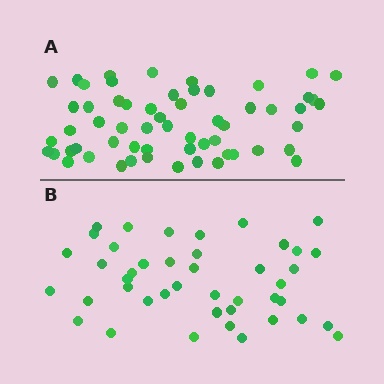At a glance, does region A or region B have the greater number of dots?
Region A (the top region) has more dots.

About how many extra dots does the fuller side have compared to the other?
Region A has approximately 15 more dots than region B.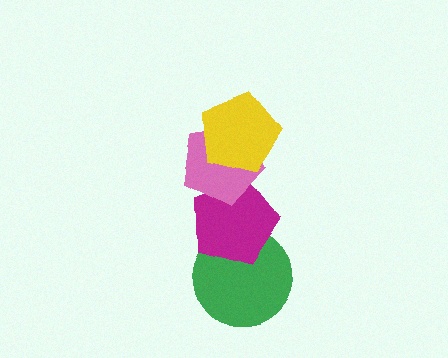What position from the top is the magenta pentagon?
The magenta pentagon is 3rd from the top.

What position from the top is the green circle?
The green circle is 4th from the top.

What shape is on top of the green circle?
The magenta pentagon is on top of the green circle.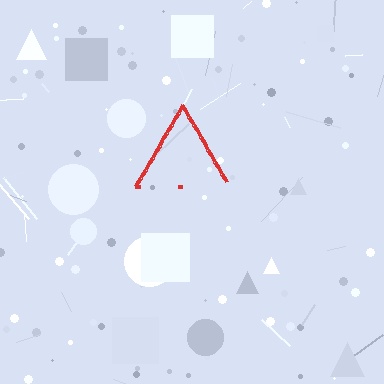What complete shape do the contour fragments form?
The contour fragments form a triangle.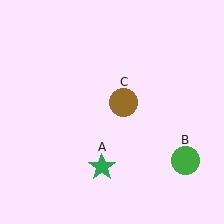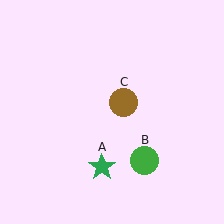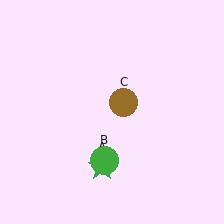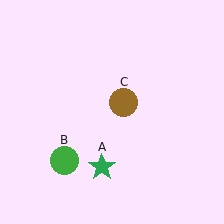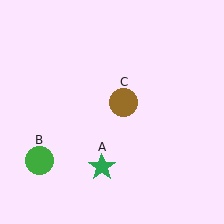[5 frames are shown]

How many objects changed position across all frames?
1 object changed position: green circle (object B).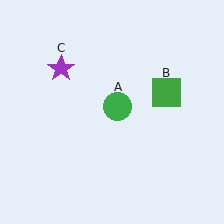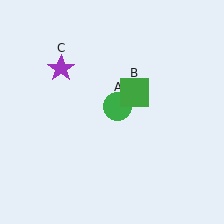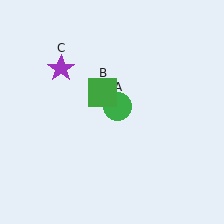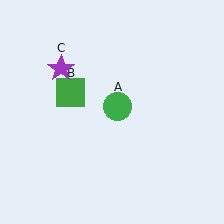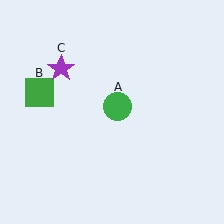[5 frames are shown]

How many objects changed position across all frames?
1 object changed position: green square (object B).